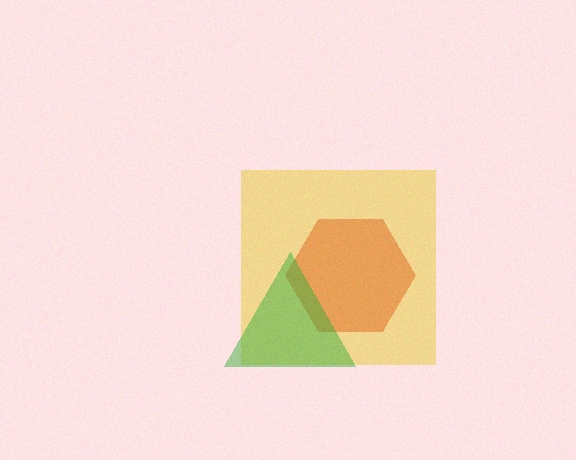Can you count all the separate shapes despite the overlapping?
Yes, there are 3 separate shapes.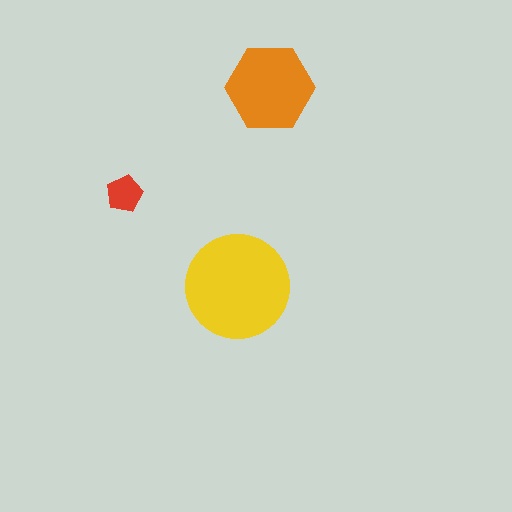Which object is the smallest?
The red pentagon.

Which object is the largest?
The yellow circle.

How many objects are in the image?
There are 3 objects in the image.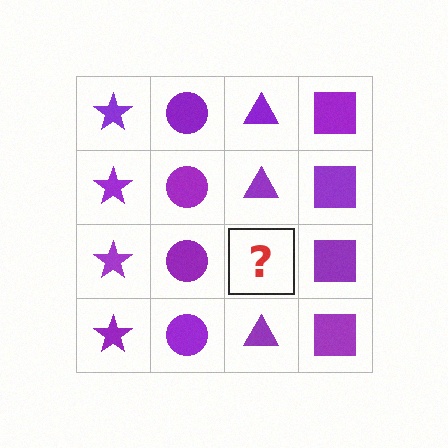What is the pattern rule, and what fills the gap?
The rule is that each column has a consistent shape. The gap should be filled with a purple triangle.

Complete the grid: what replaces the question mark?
The question mark should be replaced with a purple triangle.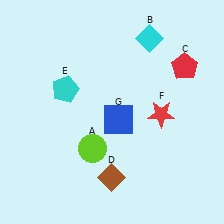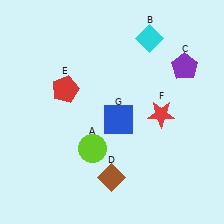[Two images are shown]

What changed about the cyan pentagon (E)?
In Image 1, E is cyan. In Image 2, it changed to red.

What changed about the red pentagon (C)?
In Image 1, C is red. In Image 2, it changed to purple.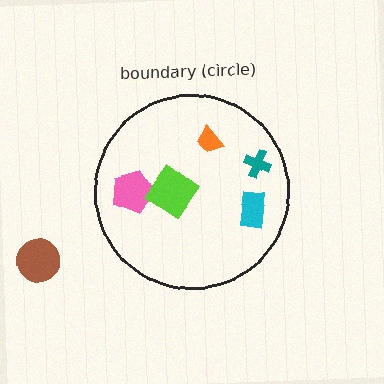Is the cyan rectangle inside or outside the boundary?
Inside.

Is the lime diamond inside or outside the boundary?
Inside.